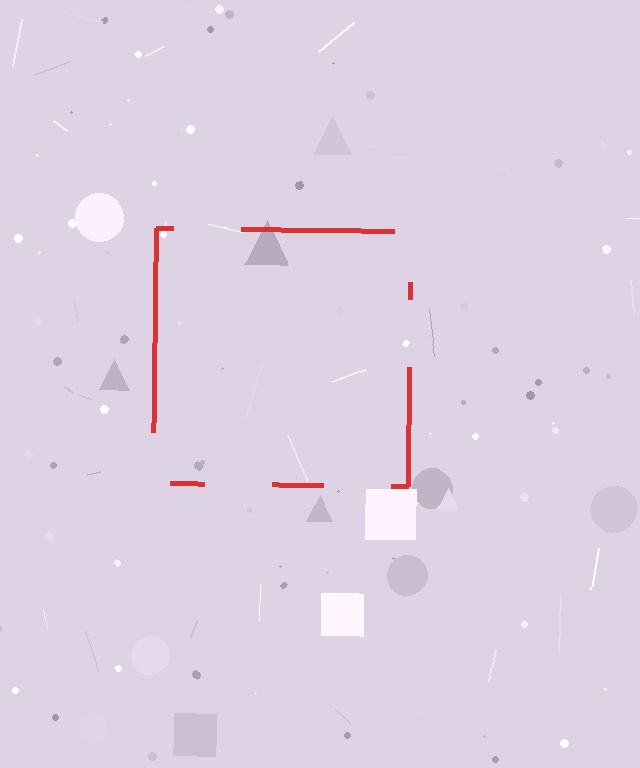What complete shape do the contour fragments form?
The contour fragments form a square.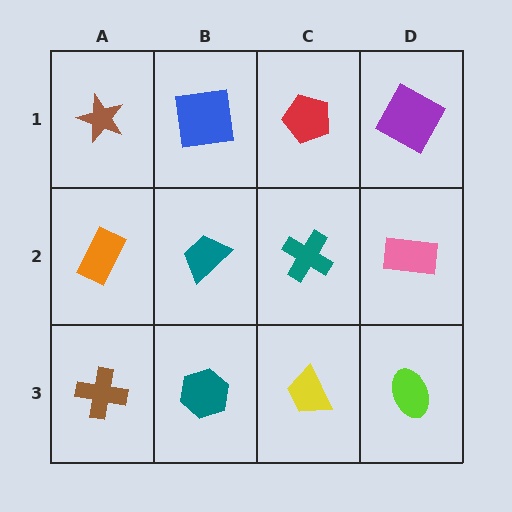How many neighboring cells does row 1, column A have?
2.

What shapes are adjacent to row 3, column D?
A pink rectangle (row 2, column D), a yellow trapezoid (row 3, column C).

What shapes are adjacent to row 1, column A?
An orange rectangle (row 2, column A), a blue square (row 1, column B).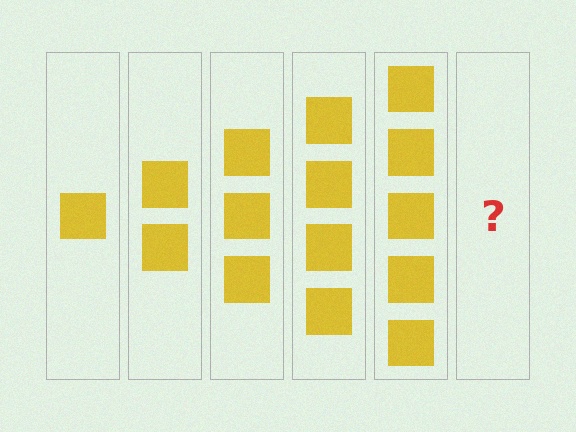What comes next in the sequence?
The next element should be 6 squares.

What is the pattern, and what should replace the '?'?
The pattern is that each step adds one more square. The '?' should be 6 squares.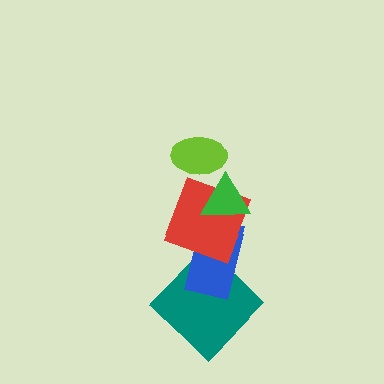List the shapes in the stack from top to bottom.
From top to bottom: the lime ellipse, the green triangle, the red square, the blue rectangle, the teal diamond.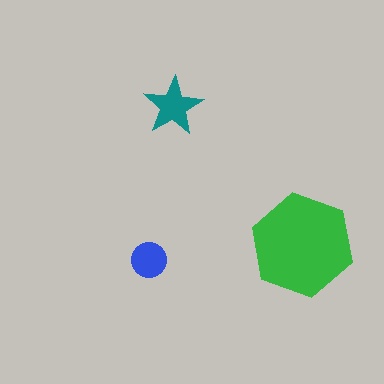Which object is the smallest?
The blue circle.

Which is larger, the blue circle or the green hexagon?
The green hexagon.